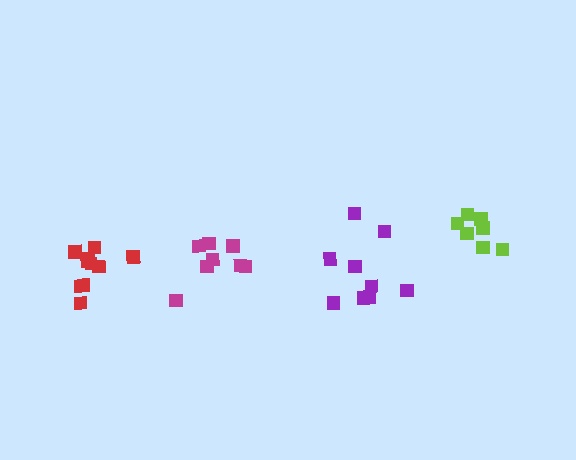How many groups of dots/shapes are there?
There are 4 groups.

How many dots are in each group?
Group 1: 9 dots, Group 2: 8 dots, Group 3: 7 dots, Group 4: 10 dots (34 total).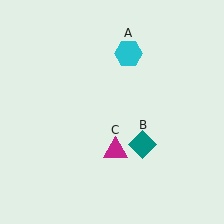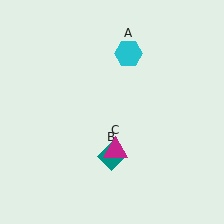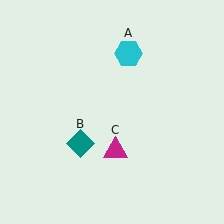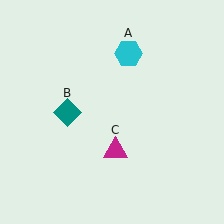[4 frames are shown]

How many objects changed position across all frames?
1 object changed position: teal diamond (object B).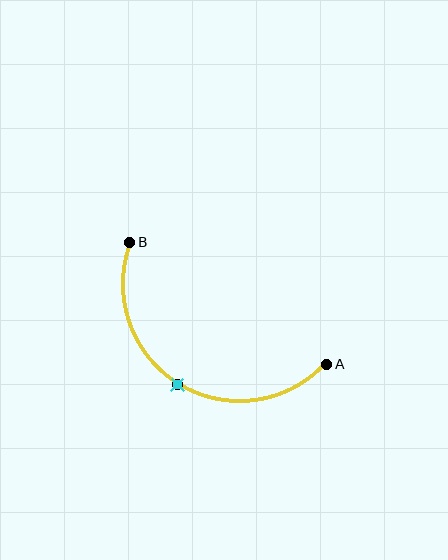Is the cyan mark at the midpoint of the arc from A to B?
Yes. The cyan mark lies on the arc at equal arc-length from both A and B — it is the arc midpoint.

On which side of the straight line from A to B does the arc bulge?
The arc bulges below the straight line connecting A and B.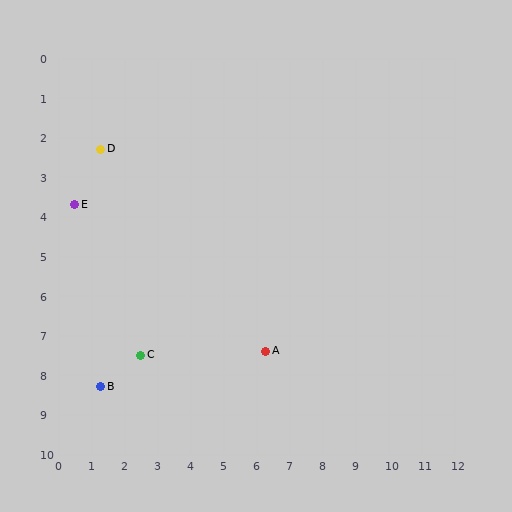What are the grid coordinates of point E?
Point E is at approximately (0.5, 3.7).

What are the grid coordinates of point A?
Point A is at approximately (6.3, 7.4).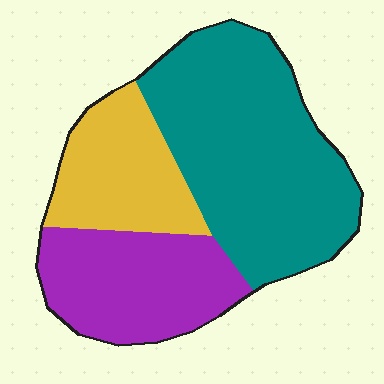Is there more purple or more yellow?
Purple.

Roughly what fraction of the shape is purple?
Purple takes up about one quarter (1/4) of the shape.